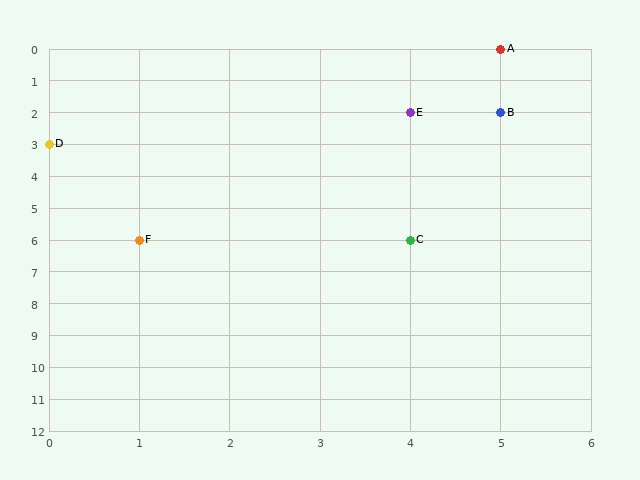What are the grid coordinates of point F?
Point F is at grid coordinates (1, 6).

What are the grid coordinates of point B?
Point B is at grid coordinates (5, 2).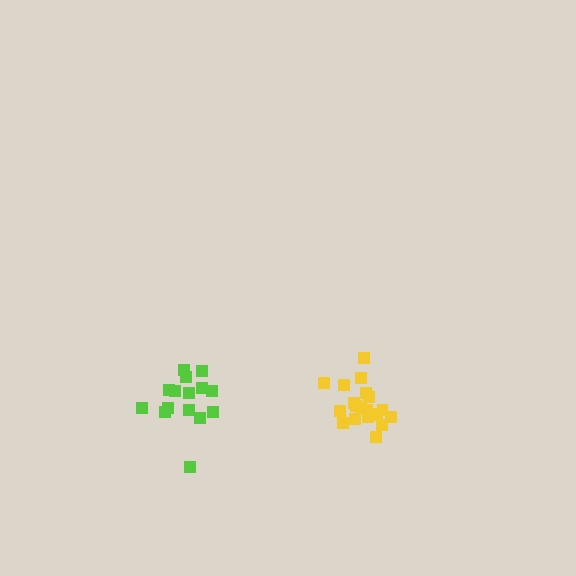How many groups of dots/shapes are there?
There are 2 groups.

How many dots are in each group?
Group 1: 15 dots, Group 2: 20 dots (35 total).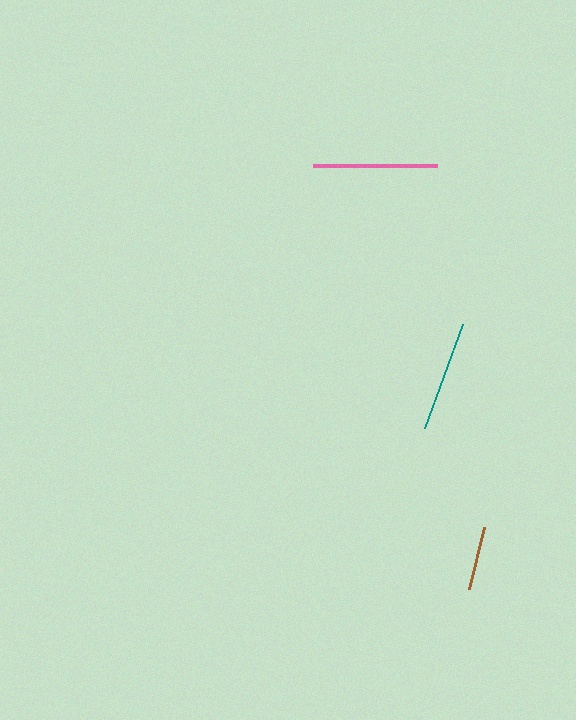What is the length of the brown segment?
The brown segment is approximately 64 pixels long.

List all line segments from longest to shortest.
From longest to shortest: pink, teal, brown.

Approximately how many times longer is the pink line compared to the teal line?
The pink line is approximately 1.1 times the length of the teal line.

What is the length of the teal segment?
The teal segment is approximately 111 pixels long.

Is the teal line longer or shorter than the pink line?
The pink line is longer than the teal line.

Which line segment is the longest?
The pink line is the longest at approximately 124 pixels.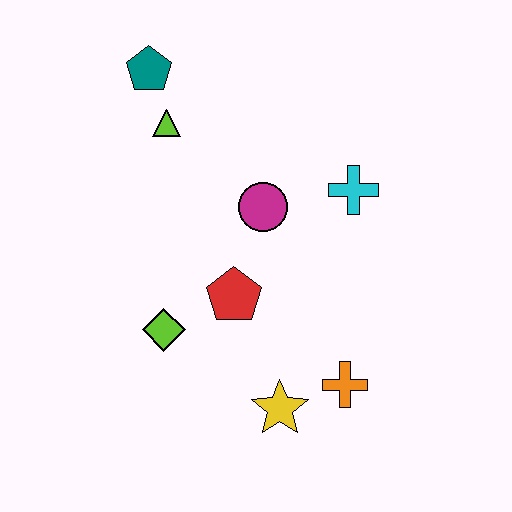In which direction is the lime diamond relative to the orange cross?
The lime diamond is to the left of the orange cross.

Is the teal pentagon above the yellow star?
Yes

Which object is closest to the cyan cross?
The magenta circle is closest to the cyan cross.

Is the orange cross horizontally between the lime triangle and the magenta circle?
No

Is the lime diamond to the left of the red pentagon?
Yes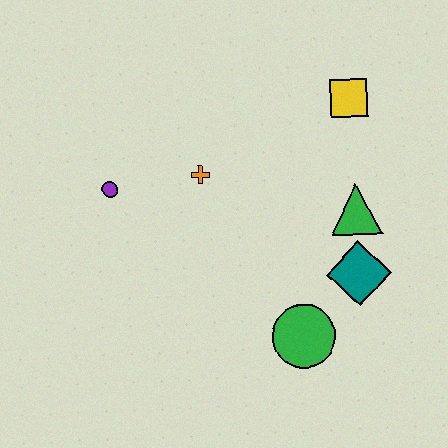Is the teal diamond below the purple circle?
Yes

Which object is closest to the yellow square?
The green triangle is closest to the yellow square.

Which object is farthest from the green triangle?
The purple circle is farthest from the green triangle.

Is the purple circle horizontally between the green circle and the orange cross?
No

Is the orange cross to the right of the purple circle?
Yes